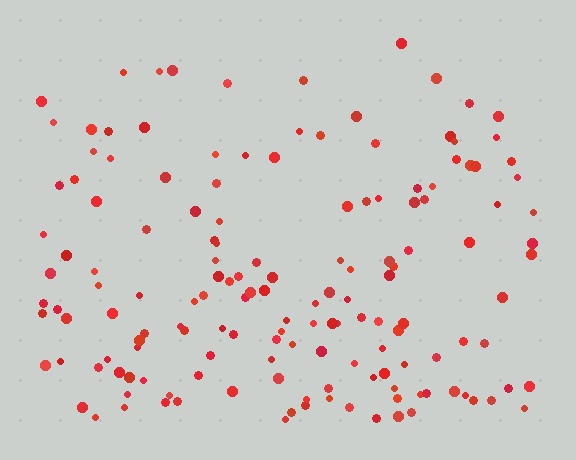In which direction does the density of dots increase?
From top to bottom, with the bottom side densest.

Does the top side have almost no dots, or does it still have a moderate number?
Still a moderate number, just noticeably fewer than the bottom.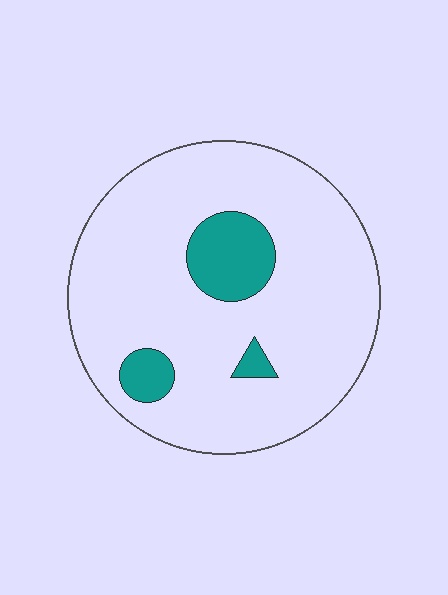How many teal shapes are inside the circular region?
3.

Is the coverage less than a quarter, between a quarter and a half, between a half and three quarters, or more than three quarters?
Less than a quarter.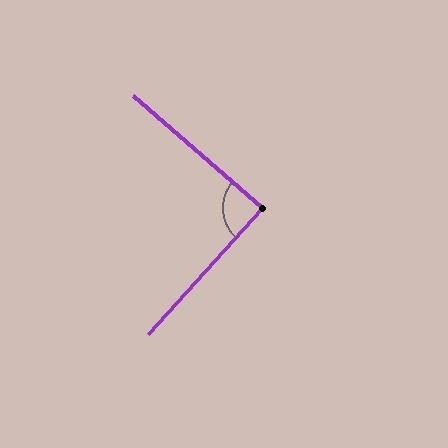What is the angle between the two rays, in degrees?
Approximately 89 degrees.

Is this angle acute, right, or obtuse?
It is approximately a right angle.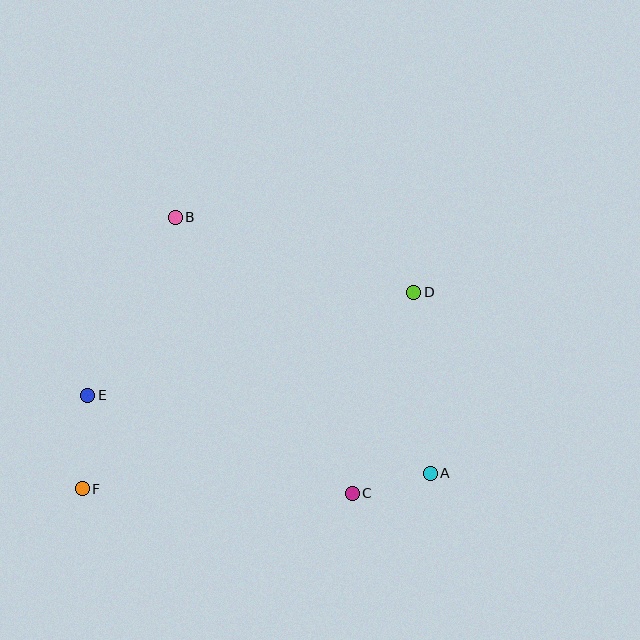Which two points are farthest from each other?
Points D and F are farthest from each other.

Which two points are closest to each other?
Points A and C are closest to each other.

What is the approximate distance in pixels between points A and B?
The distance between A and B is approximately 362 pixels.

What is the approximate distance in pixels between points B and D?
The distance between B and D is approximately 250 pixels.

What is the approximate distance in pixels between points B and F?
The distance between B and F is approximately 287 pixels.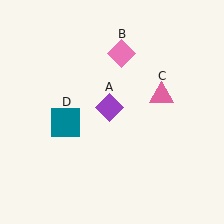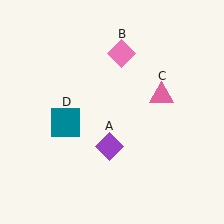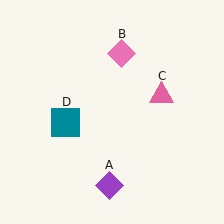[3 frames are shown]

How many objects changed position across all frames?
1 object changed position: purple diamond (object A).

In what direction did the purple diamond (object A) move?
The purple diamond (object A) moved down.